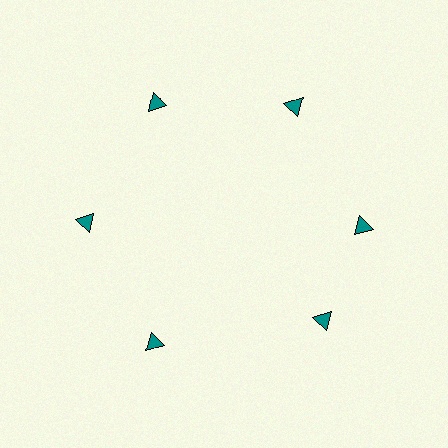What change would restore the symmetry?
The symmetry would be restored by rotating it back into even spacing with its neighbors so that all 6 triangles sit at equal angles and equal distance from the center.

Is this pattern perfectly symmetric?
No. The 6 teal triangles are arranged in a ring, but one element near the 5 o'clock position is rotated out of alignment along the ring, breaking the 6-fold rotational symmetry.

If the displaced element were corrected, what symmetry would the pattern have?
It would have 6-fold rotational symmetry — the pattern would map onto itself every 60 degrees.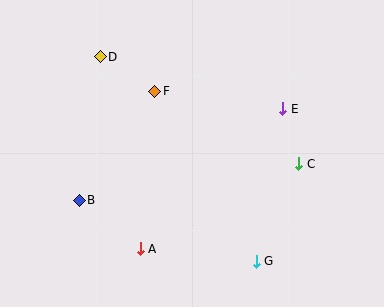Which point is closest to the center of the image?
Point F at (155, 91) is closest to the center.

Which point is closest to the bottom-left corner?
Point B is closest to the bottom-left corner.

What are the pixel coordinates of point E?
Point E is at (283, 109).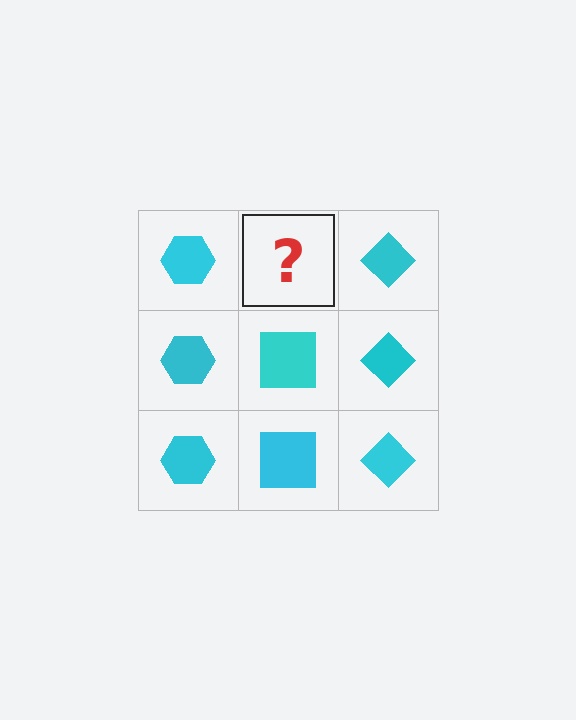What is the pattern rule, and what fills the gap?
The rule is that each column has a consistent shape. The gap should be filled with a cyan square.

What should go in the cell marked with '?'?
The missing cell should contain a cyan square.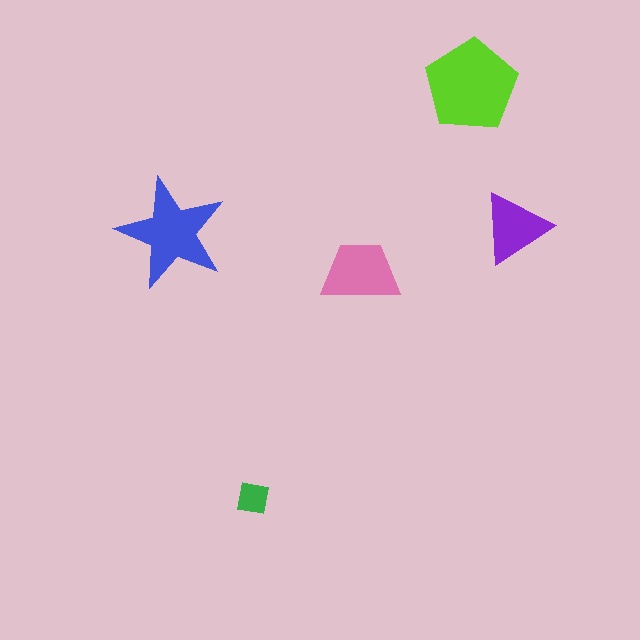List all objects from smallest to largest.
The green square, the purple triangle, the pink trapezoid, the blue star, the lime pentagon.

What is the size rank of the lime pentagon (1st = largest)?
1st.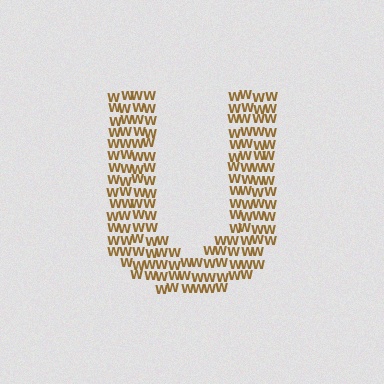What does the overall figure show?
The overall figure shows the letter U.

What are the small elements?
The small elements are letter W's.